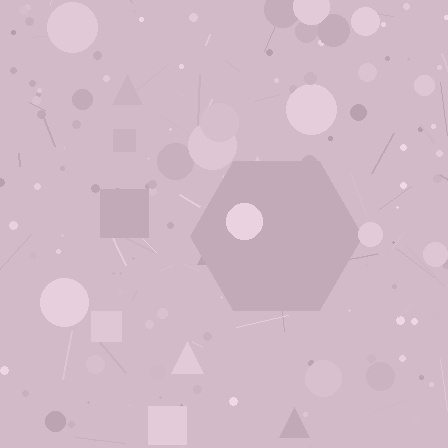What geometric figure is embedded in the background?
A hexagon is embedded in the background.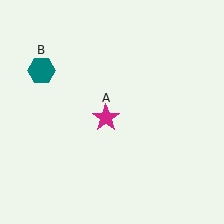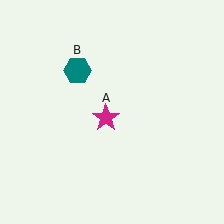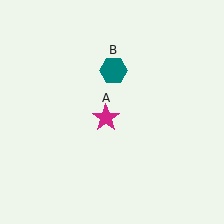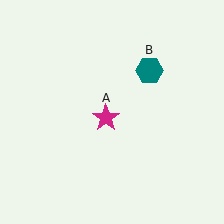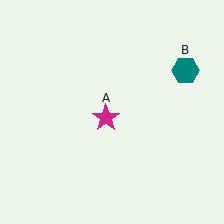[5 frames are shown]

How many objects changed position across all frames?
1 object changed position: teal hexagon (object B).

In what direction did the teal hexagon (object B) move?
The teal hexagon (object B) moved right.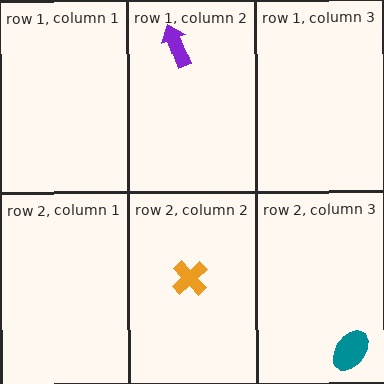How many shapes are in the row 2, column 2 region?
1.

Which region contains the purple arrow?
The row 1, column 2 region.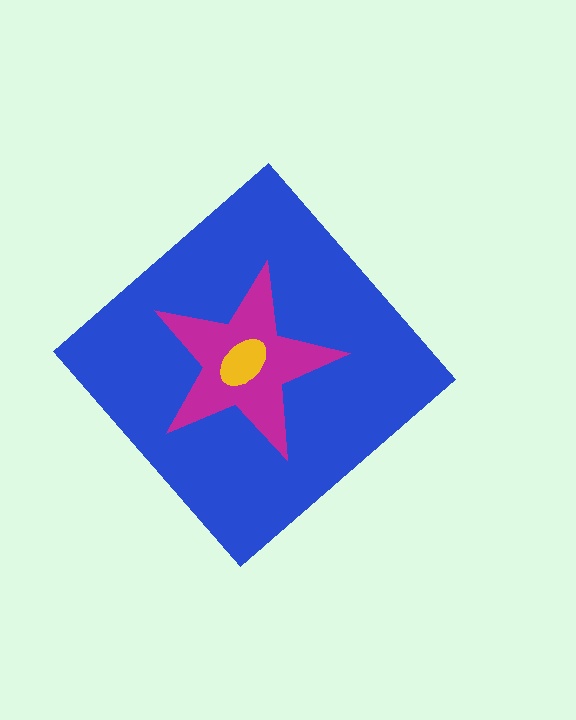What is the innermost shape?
The yellow ellipse.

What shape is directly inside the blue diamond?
The magenta star.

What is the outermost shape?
The blue diamond.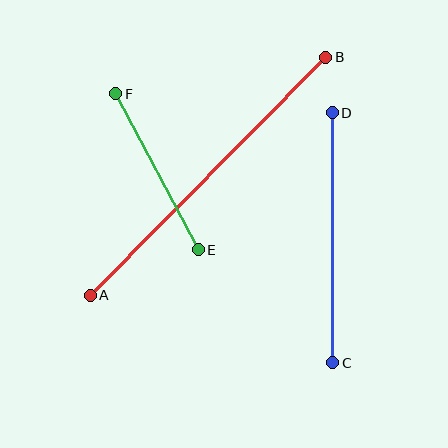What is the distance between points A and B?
The distance is approximately 335 pixels.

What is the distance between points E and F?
The distance is approximately 176 pixels.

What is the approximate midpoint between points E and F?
The midpoint is at approximately (157, 172) pixels.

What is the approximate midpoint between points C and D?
The midpoint is at approximately (333, 238) pixels.